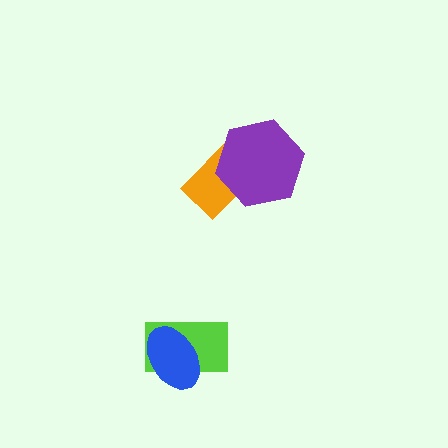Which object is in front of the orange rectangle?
The purple hexagon is in front of the orange rectangle.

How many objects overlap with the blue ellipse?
1 object overlaps with the blue ellipse.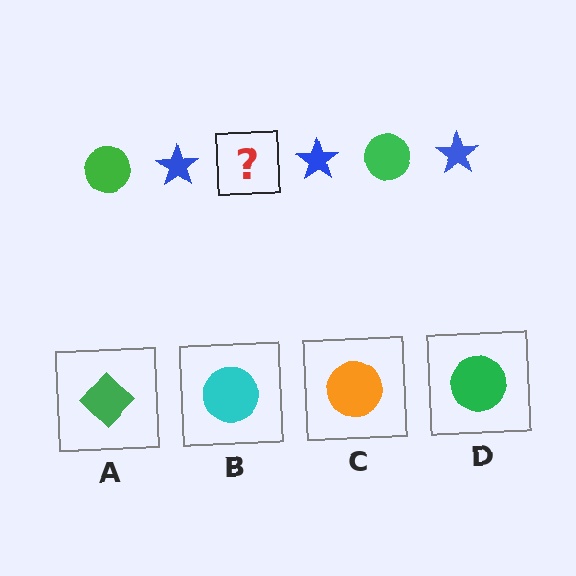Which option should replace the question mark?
Option D.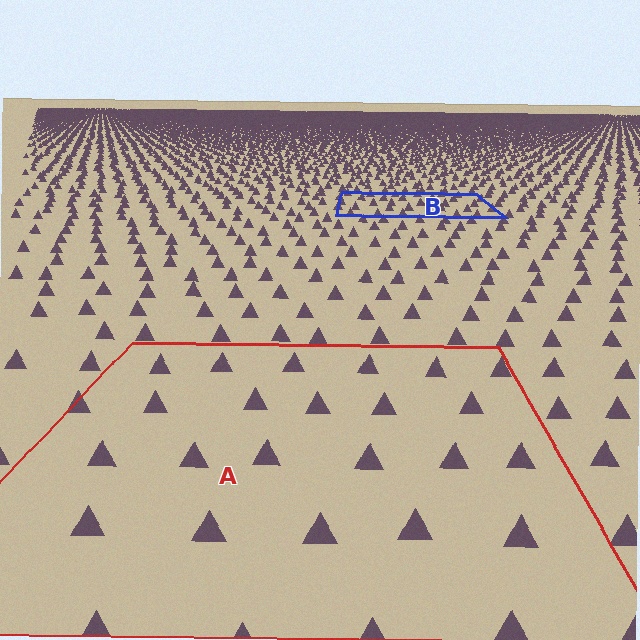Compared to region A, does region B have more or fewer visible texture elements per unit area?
Region B has more texture elements per unit area — they are packed more densely because it is farther away.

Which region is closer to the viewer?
Region A is closer. The texture elements there are larger and more spread out.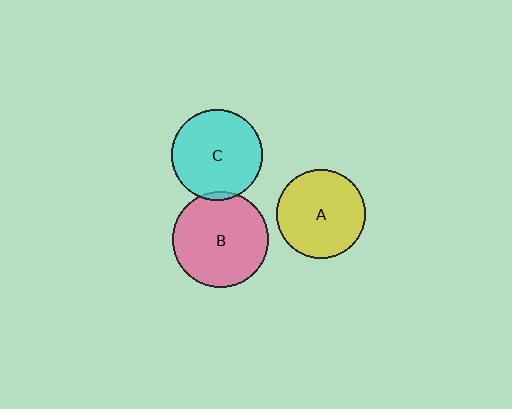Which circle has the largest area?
Circle B (pink).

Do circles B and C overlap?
Yes.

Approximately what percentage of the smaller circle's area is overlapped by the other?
Approximately 5%.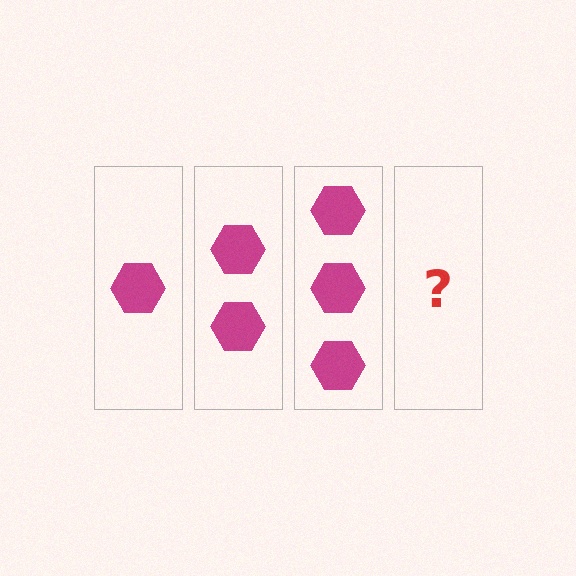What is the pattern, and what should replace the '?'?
The pattern is that each step adds one more hexagon. The '?' should be 4 hexagons.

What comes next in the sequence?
The next element should be 4 hexagons.